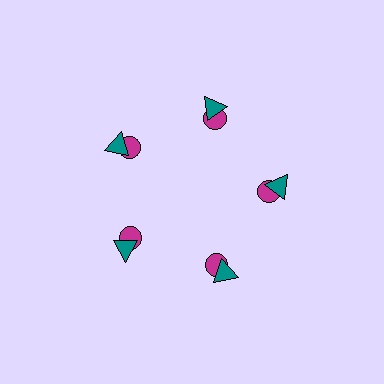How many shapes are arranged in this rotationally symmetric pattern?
There are 10 shapes, arranged in 5 groups of 2.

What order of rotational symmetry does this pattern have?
This pattern has 5-fold rotational symmetry.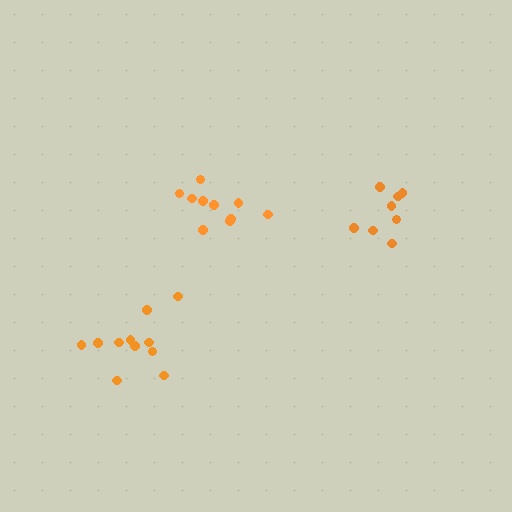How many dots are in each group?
Group 1: 10 dots, Group 2: 11 dots, Group 3: 8 dots (29 total).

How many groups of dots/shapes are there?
There are 3 groups.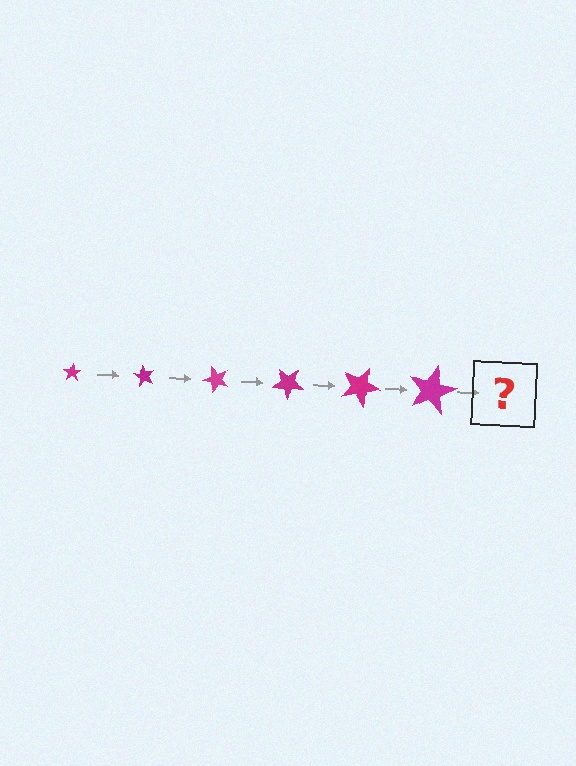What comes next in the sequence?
The next element should be a star, larger than the previous one and rotated 360 degrees from the start.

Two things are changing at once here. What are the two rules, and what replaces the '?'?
The two rules are that the star grows larger each step and it rotates 60 degrees each step. The '?' should be a star, larger than the previous one and rotated 360 degrees from the start.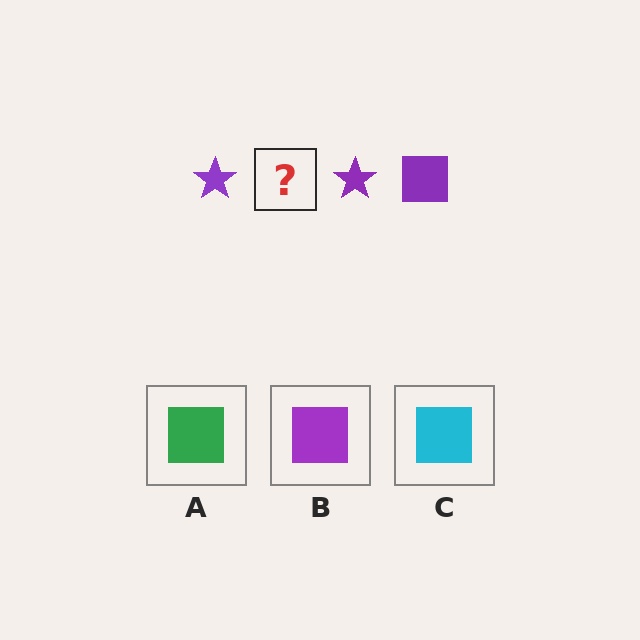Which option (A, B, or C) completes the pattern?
B.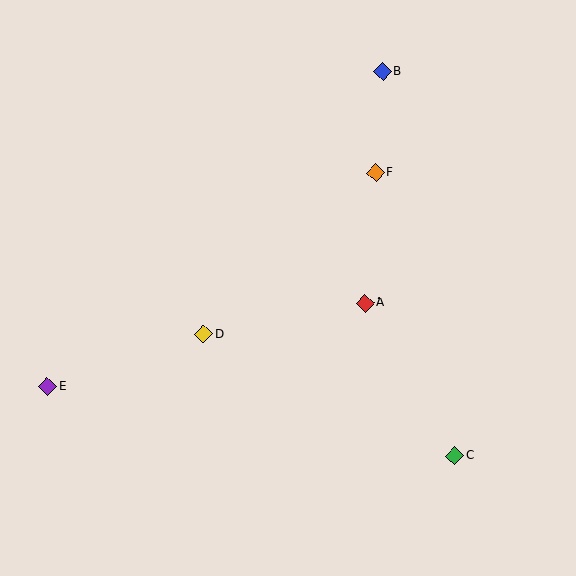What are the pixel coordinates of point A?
Point A is at (365, 303).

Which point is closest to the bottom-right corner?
Point C is closest to the bottom-right corner.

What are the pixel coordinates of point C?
Point C is at (454, 456).